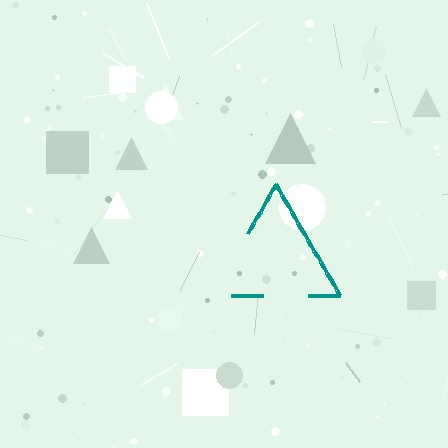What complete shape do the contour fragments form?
The contour fragments form a triangle.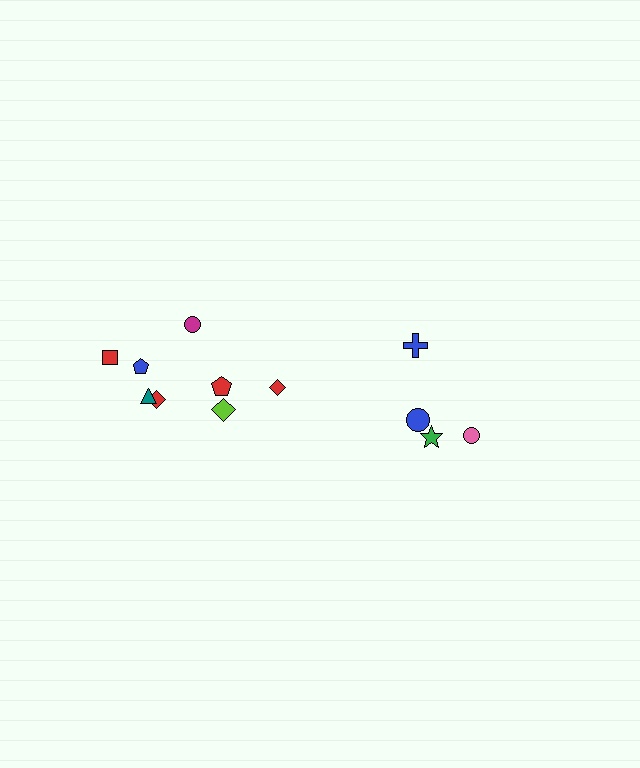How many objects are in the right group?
There are 4 objects.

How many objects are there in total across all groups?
There are 12 objects.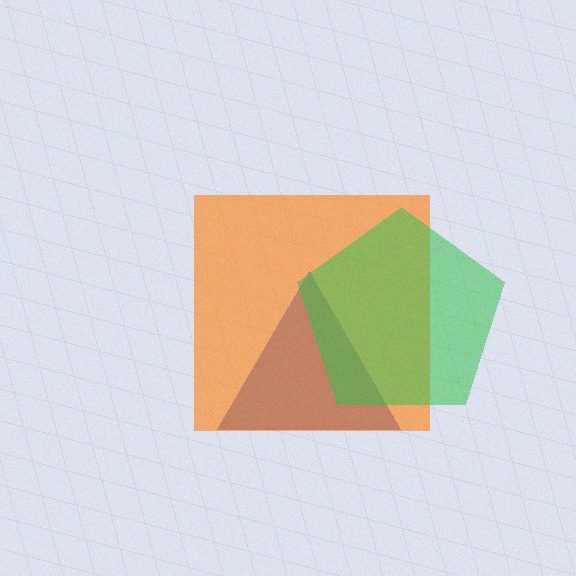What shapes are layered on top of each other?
The layered shapes are: a blue triangle, an orange square, a green pentagon.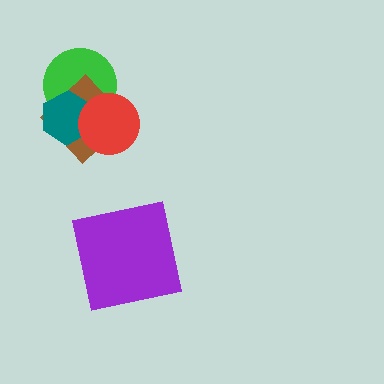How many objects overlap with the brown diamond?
3 objects overlap with the brown diamond.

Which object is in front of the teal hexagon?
The red circle is in front of the teal hexagon.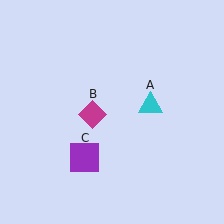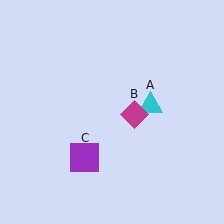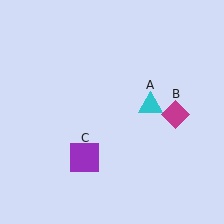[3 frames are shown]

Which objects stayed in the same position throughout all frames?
Cyan triangle (object A) and purple square (object C) remained stationary.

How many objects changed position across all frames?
1 object changed position: magenta diamond (object B).